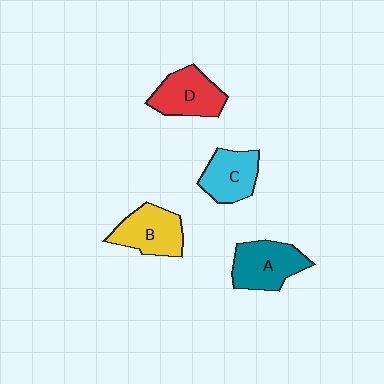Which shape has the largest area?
Shape A (teal).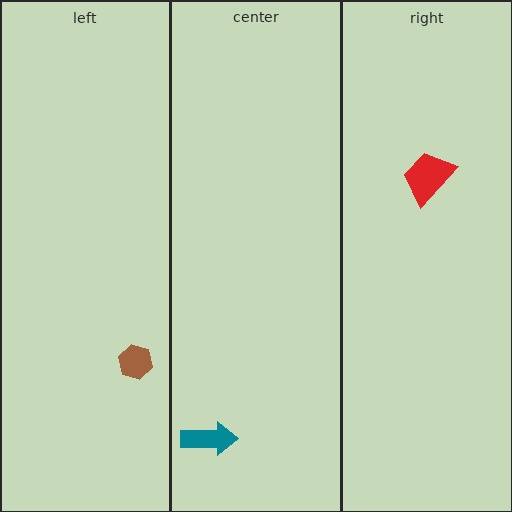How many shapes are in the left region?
1.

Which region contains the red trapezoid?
The right region.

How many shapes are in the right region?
1.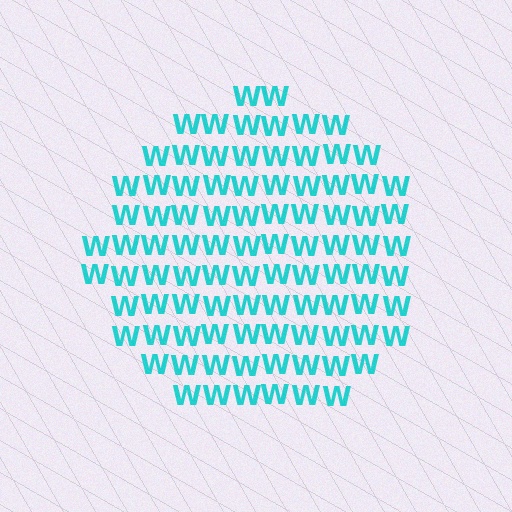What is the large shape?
The large shape is a circle.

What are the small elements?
The small elements are letter W's.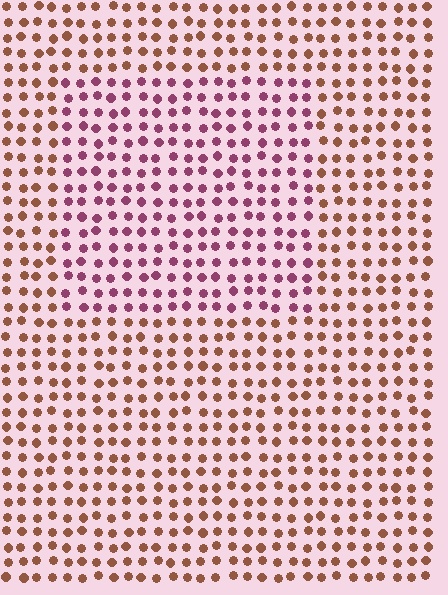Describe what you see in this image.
The image is filled with small brown elements in a uniform arrangement. A rectangle-shaped region is visible where the elements are tinted to a slightly different hue, forming a subtle color boundary.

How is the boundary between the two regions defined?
The boundary is defined purely by a slight shift in hue (about 50 degrees). Spacing, size, and orientation are identical on both sides.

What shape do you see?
I see a rectangle.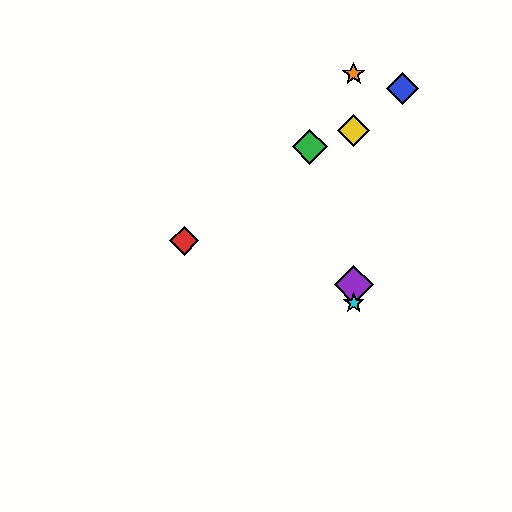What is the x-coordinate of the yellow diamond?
The yellow diamond is at x≈354.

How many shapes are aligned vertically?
4 shapes (the yellow diamond, the purple diamond, the orange star, the cyan star) are aligned vertically.